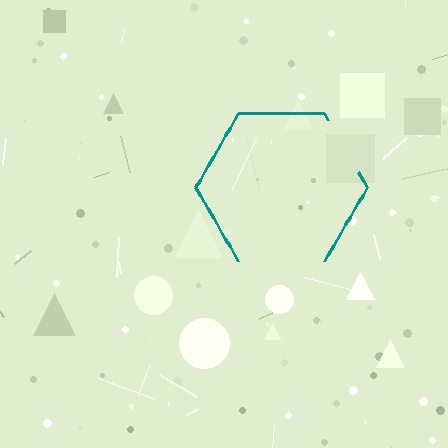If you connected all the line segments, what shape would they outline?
They would outline a hexagon.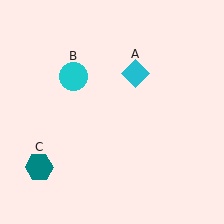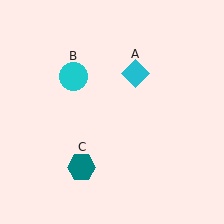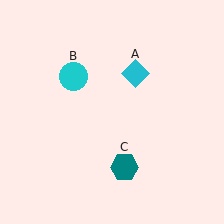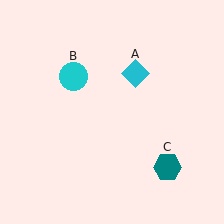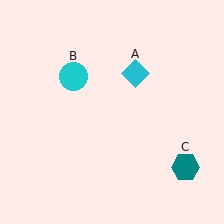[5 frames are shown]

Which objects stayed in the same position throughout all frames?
Cyan diamond (object A) and cyan circle (object B) remained stationary.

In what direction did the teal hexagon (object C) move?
The teal hexagon (object C) moved right.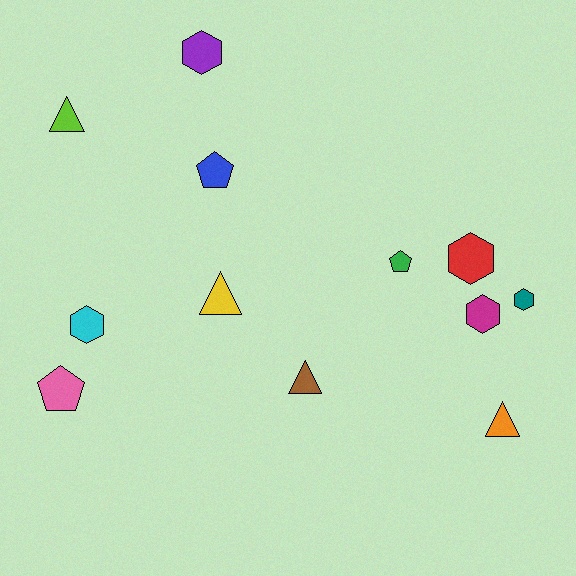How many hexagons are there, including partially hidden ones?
There are 5 hexagons.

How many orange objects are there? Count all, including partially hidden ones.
There is 1 orange object.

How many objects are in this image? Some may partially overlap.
There are 12 objects.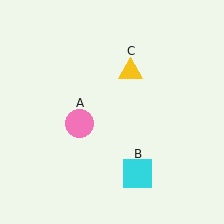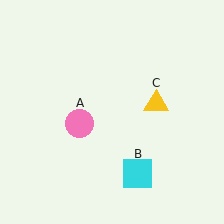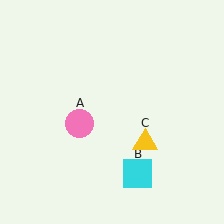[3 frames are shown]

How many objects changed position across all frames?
1 object changed position: yellow triangle (object C).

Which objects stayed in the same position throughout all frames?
Pink circle (object A) and cyan square (object B) remained stationary.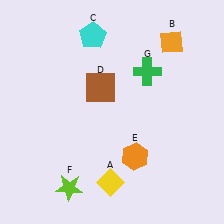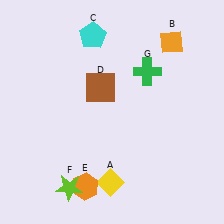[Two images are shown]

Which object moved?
The orange hexagon (E) moved left.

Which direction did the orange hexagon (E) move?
The orange hexagon (E) moved left.